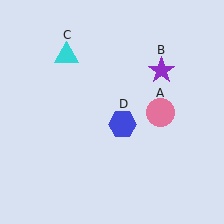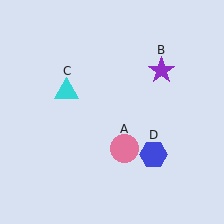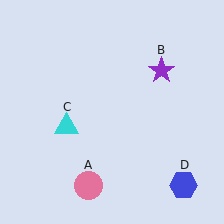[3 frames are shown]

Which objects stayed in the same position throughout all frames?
Purple star (object B) remained stationary.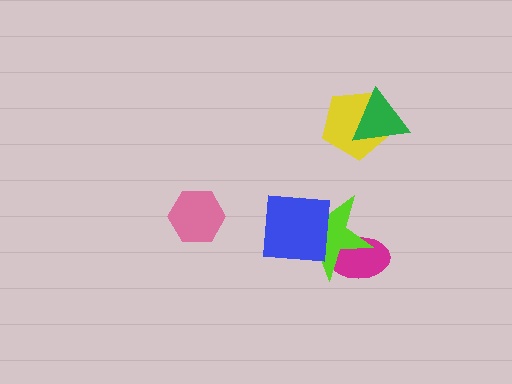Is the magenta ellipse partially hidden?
Yes, it is partially covered by another shape.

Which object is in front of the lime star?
The blue square is in front of the lime star.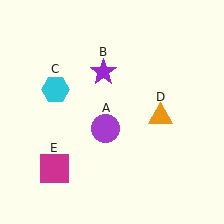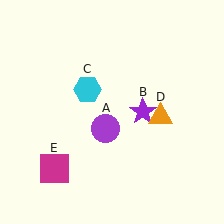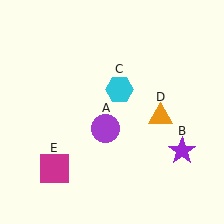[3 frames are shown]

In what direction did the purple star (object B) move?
The purple star (object B) moved down and to the right.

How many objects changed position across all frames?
2 objects changed position: purple star (object B), cyan hexagon (object C).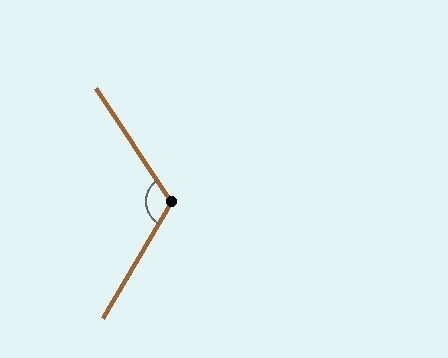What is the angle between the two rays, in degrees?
Approximately 115 degrees.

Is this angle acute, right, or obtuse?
It is obtuse.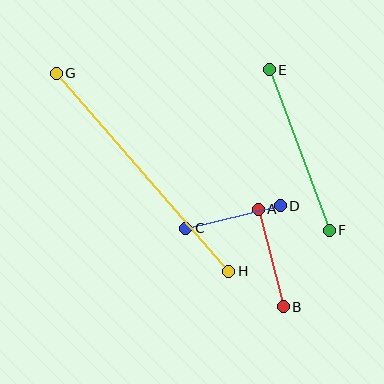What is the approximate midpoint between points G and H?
The midpoint is at approximately (143, 172) pixels.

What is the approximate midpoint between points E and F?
The midpoint is at approximately (299, 150) pixels.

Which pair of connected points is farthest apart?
Points G and H are farthest apart.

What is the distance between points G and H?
The distance is approximately 263 pixels.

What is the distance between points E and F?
The distance is approximately 171 pixels.